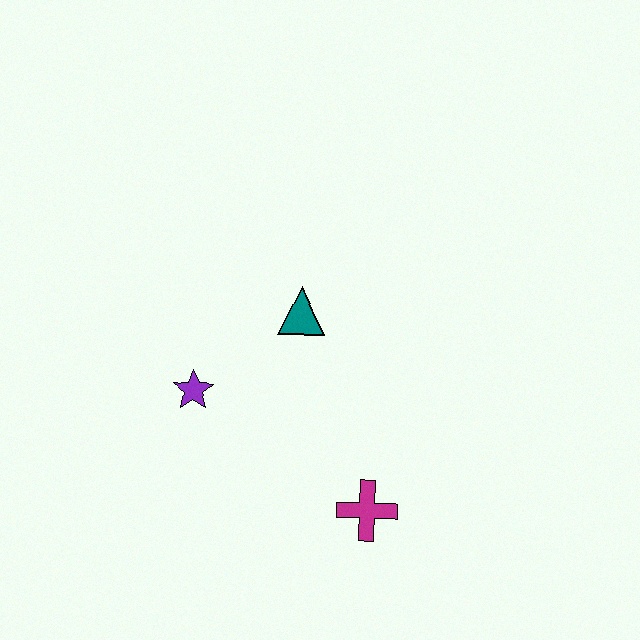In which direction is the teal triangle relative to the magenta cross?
The teal triangle is above the magenta cross.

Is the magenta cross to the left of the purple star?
No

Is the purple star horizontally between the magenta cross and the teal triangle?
No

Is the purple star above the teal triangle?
No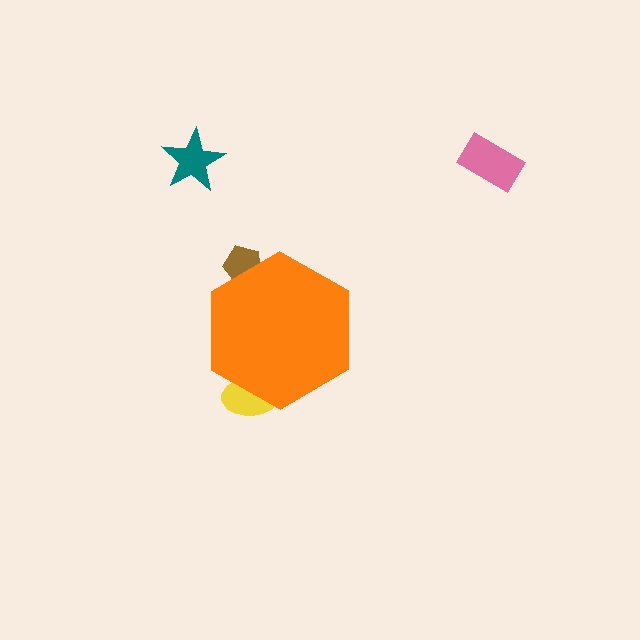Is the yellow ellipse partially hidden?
Yes, the yellow ellipse is partially hidden behind the orange hexagon.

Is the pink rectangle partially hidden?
No, the pink rectangle is fully visible.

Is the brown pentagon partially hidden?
Yes, the brown pentagon is partially hidden behind the orange hexagon.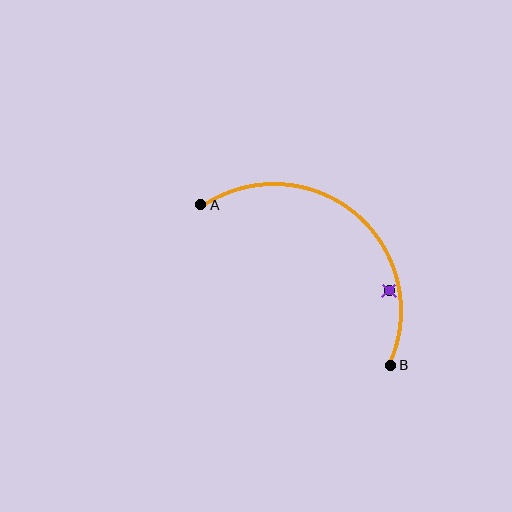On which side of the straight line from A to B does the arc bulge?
The arc bulges above and to the right of the straight line connecting A and B.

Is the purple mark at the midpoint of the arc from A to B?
No — the purple mark does not lie on the arc at all. It sits slightly inside the curve.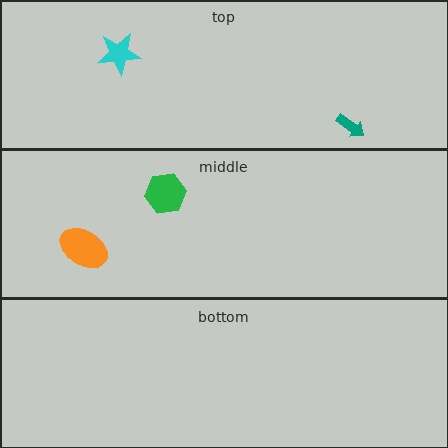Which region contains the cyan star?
The top region.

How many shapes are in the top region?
2.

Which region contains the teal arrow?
The top region.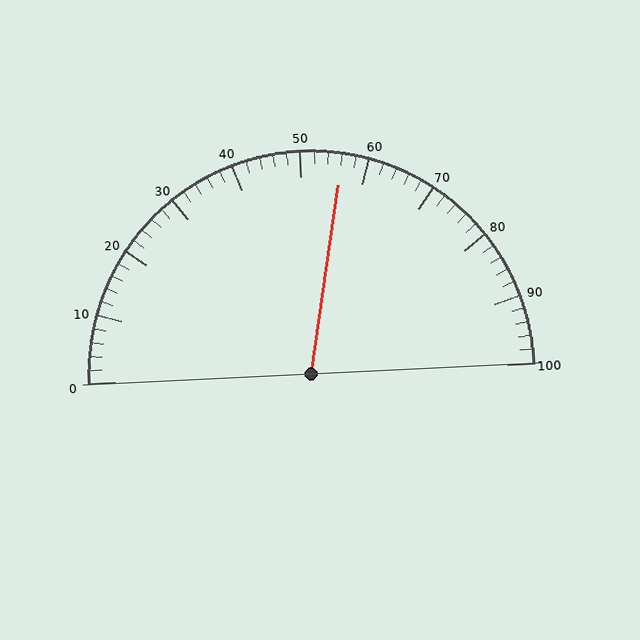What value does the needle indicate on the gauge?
The needle indicates approximately 56.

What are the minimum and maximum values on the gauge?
The gauge ranges from 0 to 100.